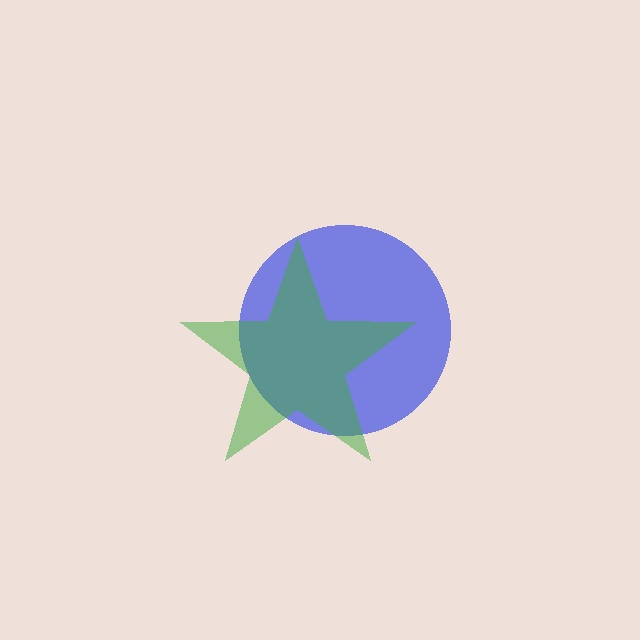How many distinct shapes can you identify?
There are 2 distinct shapes: a blue circle, a green star.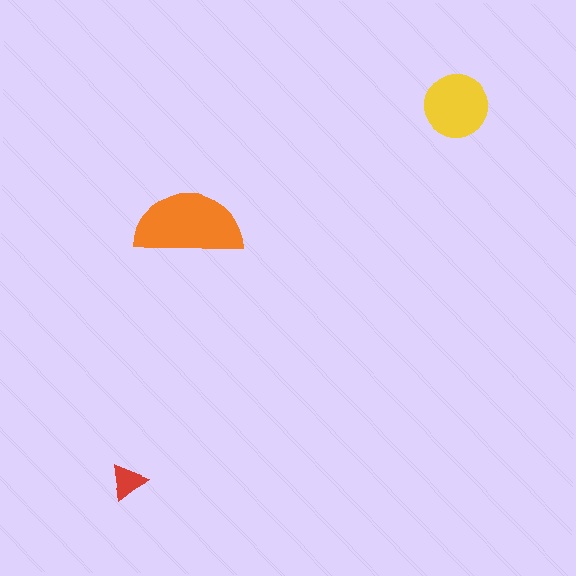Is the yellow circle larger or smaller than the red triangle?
Larger.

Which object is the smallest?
The red triangle.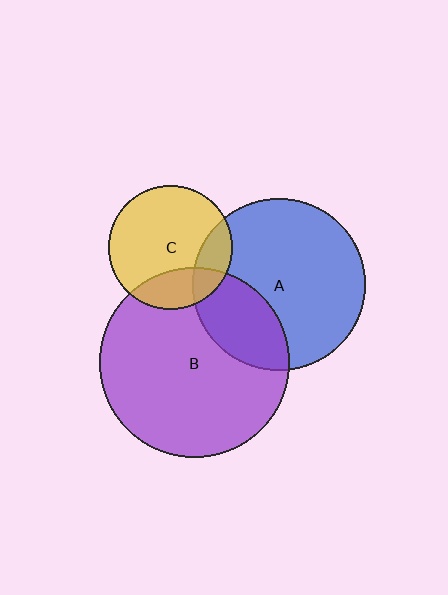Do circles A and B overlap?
Yes.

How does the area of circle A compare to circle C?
Approximately 2.0 times.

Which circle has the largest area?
Circle B (purple).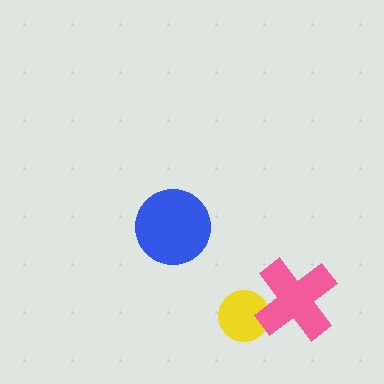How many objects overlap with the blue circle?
0 objects overlap with the blue circle.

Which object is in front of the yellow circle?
The pink cross is in front of the yellow circle.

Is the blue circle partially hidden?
No, no other shape covers it.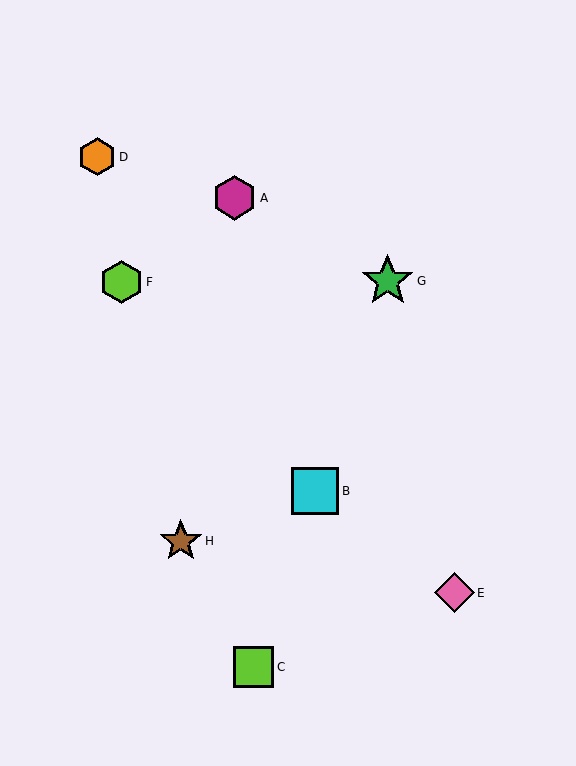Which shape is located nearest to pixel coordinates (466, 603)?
The pink diamond (labeled E) at (454, 593) is nearest to that location.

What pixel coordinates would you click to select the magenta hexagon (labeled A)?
Click at (235, 198) to select the magenta hexagon A.